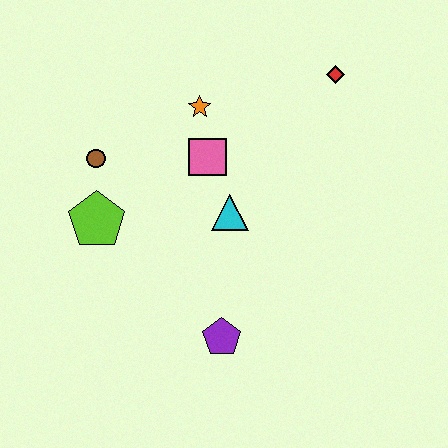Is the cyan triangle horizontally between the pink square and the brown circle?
No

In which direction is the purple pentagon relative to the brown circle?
The purple pentagon is below the brown circle.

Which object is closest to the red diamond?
The orange star is closest to the red diamond.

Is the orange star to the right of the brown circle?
Yes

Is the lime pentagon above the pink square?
No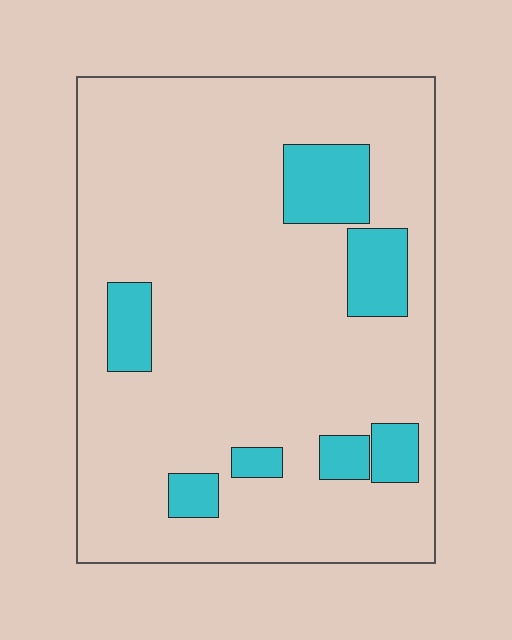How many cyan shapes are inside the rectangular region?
7.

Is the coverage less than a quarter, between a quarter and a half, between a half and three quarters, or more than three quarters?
Less than a quarter.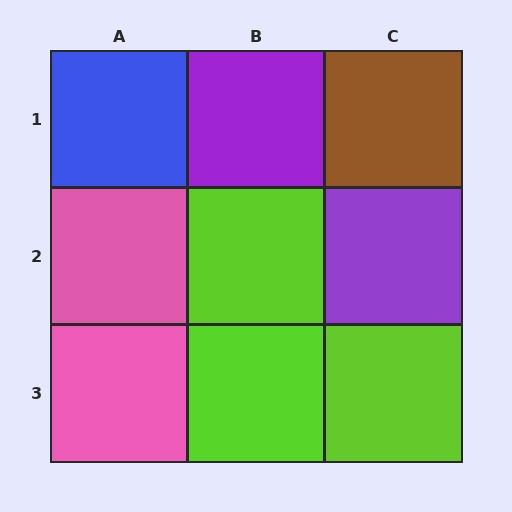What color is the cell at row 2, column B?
Lime.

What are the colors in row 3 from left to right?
Pink, lime, lime.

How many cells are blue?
1 cell is blue.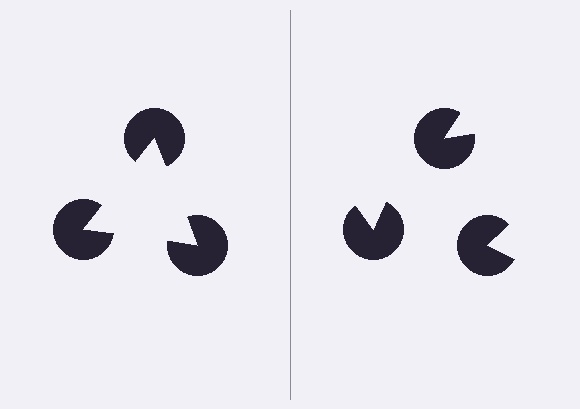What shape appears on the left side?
An illusory triangle.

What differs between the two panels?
The pac-man discs are positioned identically on both sides; only the wedge orientations differ. On the left they align to a triangle; on the right they are misaligned.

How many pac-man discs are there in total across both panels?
6 — 3 on each side.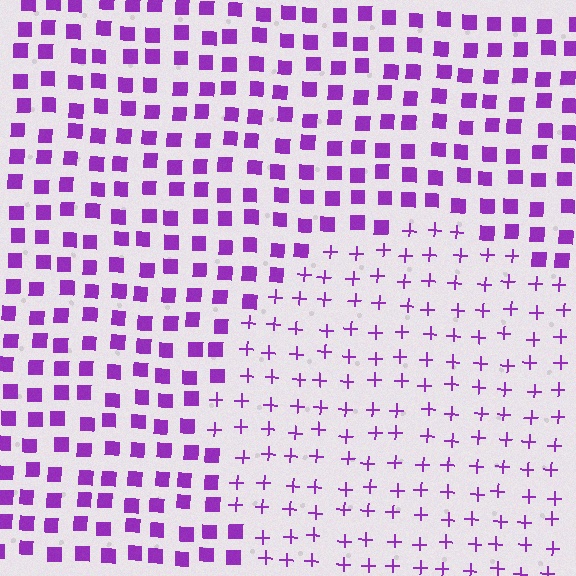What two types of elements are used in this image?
The image uses plus signs inside the circle region and squares outside it.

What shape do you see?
I see a circle.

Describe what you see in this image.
The image is filled with small purple elements arranged in a uniform grid. A circle-shaped region contains plus signs, while the surrounding area contains squares. The boundary is defined purely by the change in element shape.